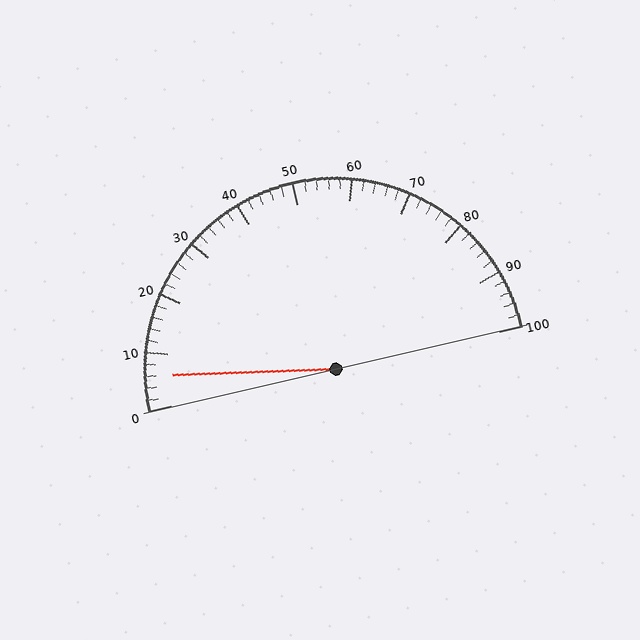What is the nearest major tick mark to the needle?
The nearest major tick mark is 10.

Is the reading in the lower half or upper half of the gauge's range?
The reading is in the lower half of the range (0 to 100).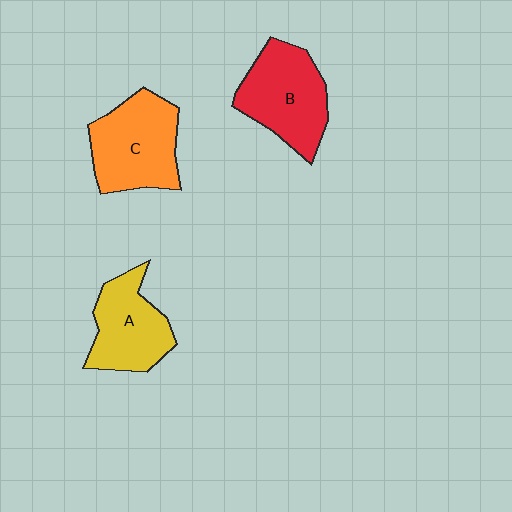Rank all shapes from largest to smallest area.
From largest to smallest: C (orange), B (red), A (yellow).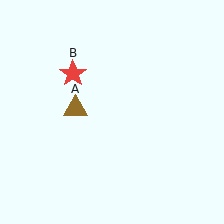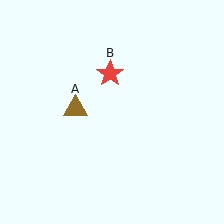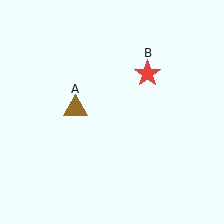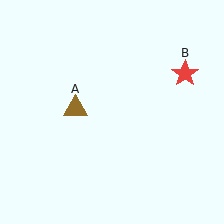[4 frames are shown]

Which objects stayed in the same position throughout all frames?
Brown triangle (object A) remained stationary.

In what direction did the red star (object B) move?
The red star (object B) moved right.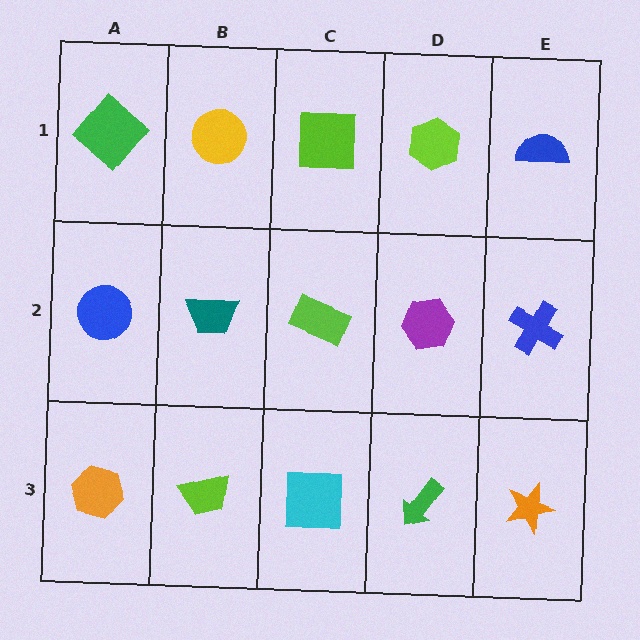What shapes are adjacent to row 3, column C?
A lime rectangle (row 2, column C), a lime trapezoid (row 3, column B), a green arrow (row 3, column D).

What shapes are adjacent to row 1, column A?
A blue circle (row 2, column A), a yellow circle (row 1, column B).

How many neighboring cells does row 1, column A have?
2.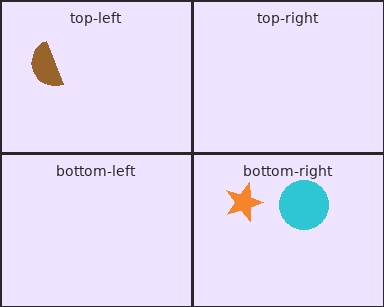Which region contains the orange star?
The bottom-right region.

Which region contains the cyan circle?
The bottom-right region.